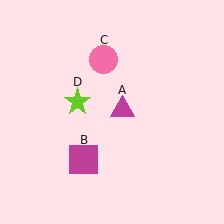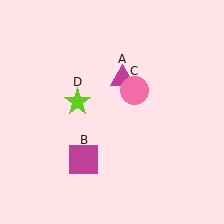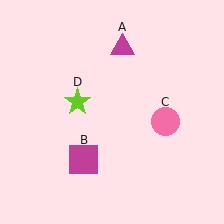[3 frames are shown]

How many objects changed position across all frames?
2 objects changed position: magenta triangle (object A), pink circle (object C).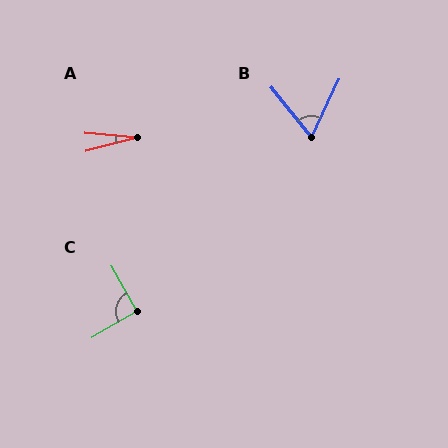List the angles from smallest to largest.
A (20°), B (65°), C (91°).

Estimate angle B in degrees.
Approximately 65 degrees.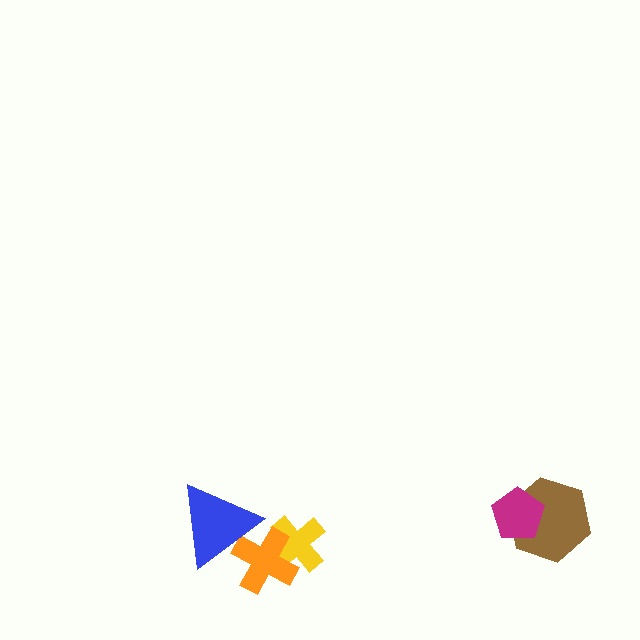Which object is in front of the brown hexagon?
The magenta pentagon is in front of the brown hexagon.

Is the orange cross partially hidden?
Yes, it is partially covered by another shape.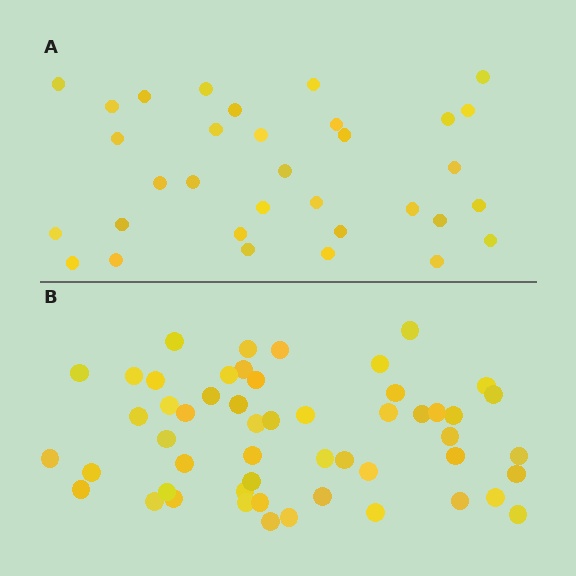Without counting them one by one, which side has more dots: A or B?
Region B (the bottom region) has more dots.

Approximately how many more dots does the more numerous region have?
Region B has approximately 20 more dots than region A.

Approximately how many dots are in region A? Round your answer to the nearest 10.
About 30 dots. (The exact count is 33, which rounds to 30.)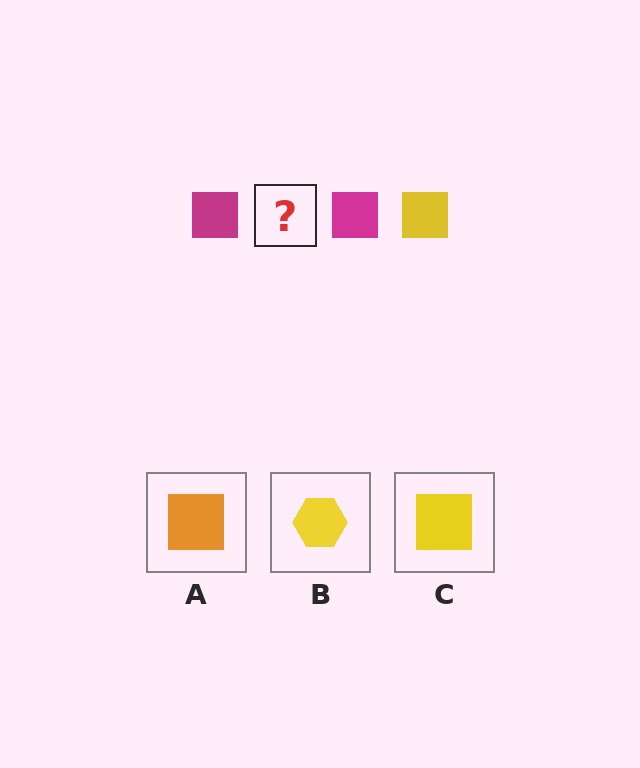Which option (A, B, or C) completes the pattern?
C.